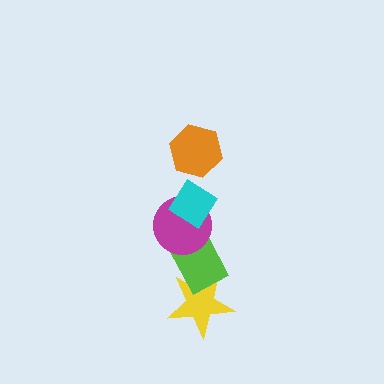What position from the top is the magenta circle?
The magenta circle is 3rd from the top.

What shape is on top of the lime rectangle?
The magenta circle is on top of the lime rectangle.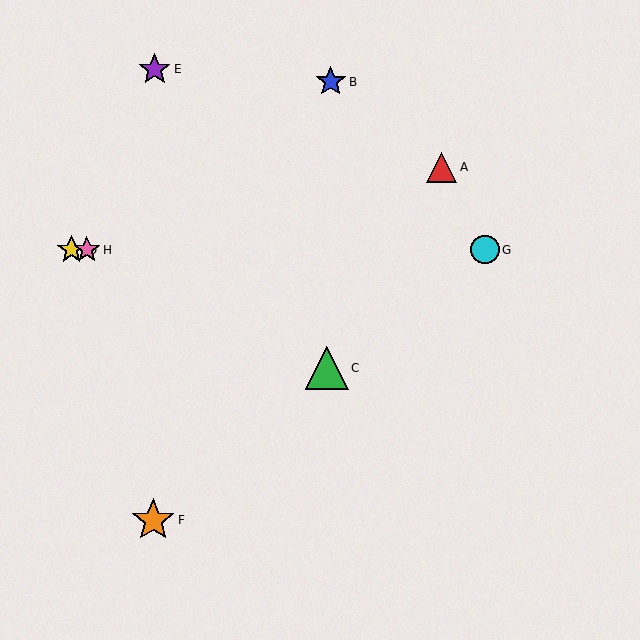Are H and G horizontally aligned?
Yes, both are at y≈250.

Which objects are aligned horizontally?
Objects D, G, H are aligned horizontally.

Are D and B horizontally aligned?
No, D is at y≈250 and B is at y≈82.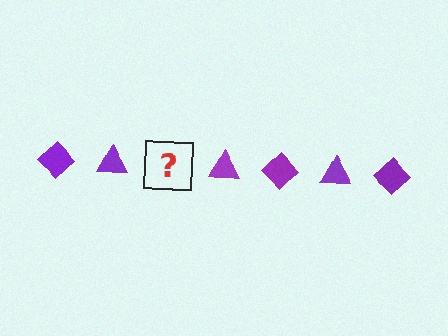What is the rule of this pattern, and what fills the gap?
The rule is that the pattern cycles through diamond, triangle shapes in purple. The gap should be filled with a purple diamond.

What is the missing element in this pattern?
The missing element is a purple diamond.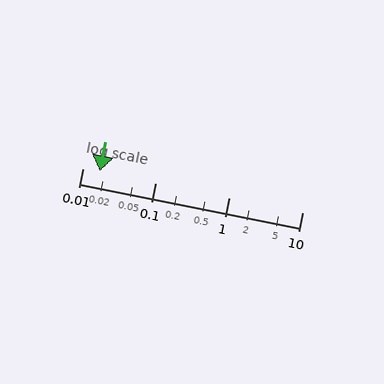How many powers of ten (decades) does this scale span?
The scale spans 3 decades, from 0.01 to 10.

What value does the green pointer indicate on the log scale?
The pointer indicates approximately 0.017.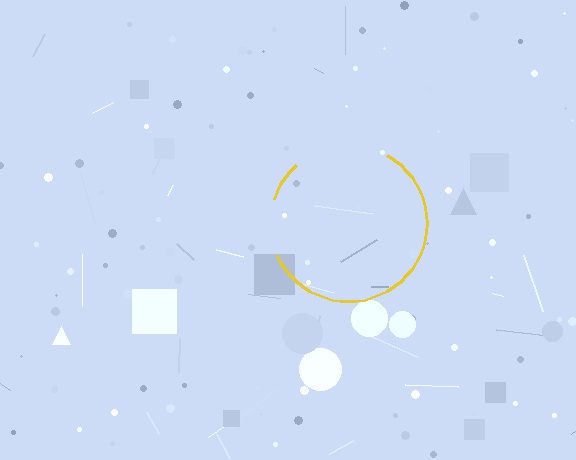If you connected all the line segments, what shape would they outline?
They would outline a circle.